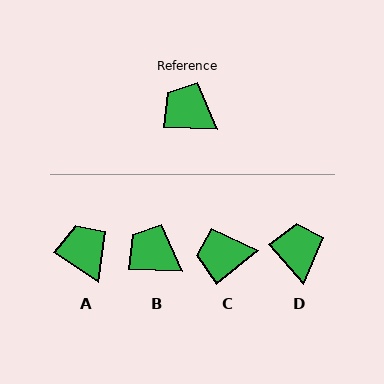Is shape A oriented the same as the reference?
No, it is off by about 31 degrees.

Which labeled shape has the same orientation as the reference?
B.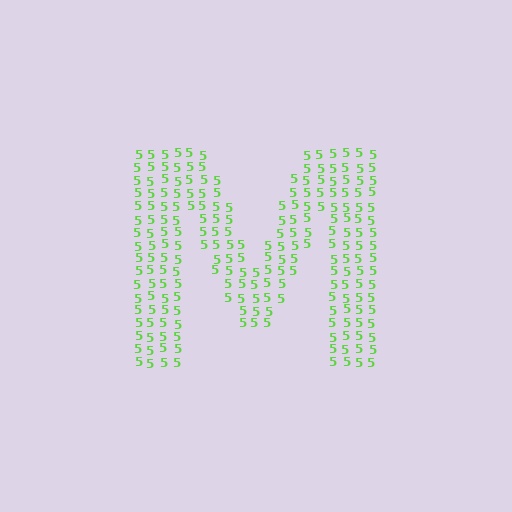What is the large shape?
The large shape is the letter M.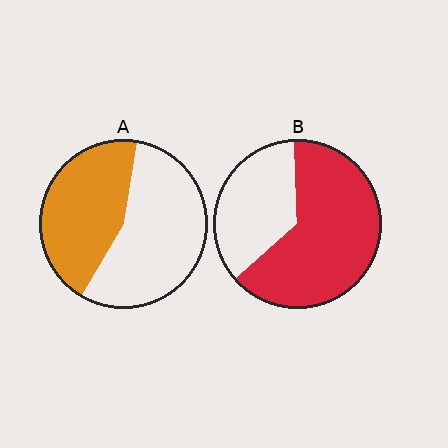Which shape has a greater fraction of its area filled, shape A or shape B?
Shape B.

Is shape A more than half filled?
No.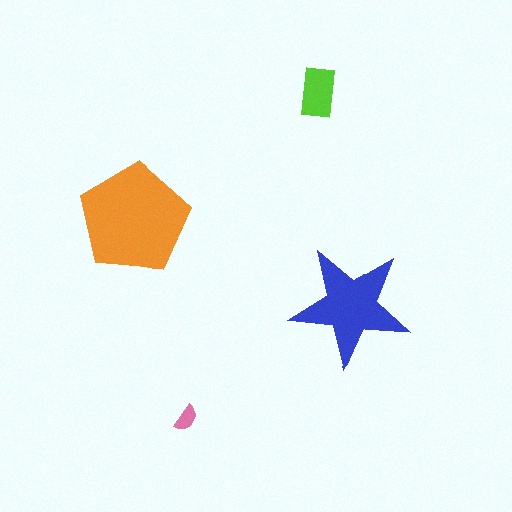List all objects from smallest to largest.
The pink semicircle, the lime rectangle, the blue star, the orange pentagon.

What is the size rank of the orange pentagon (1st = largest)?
1st.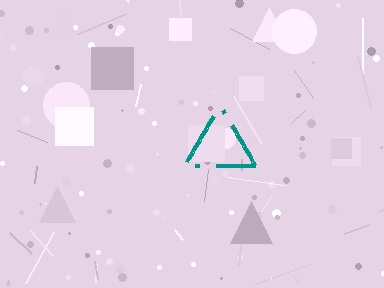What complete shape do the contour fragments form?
The contour fragments form a triangle.